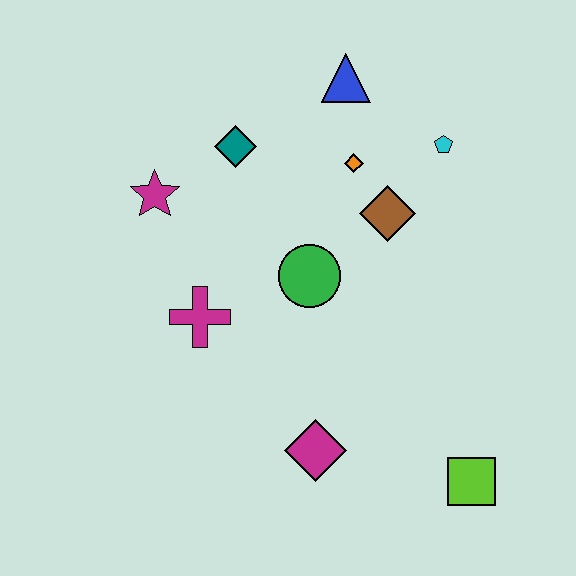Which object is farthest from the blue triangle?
The lime square is farthest from the blue triangle.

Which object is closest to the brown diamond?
The orange diamond is closest to the brown diamond.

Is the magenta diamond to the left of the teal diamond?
No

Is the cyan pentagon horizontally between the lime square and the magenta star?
Yes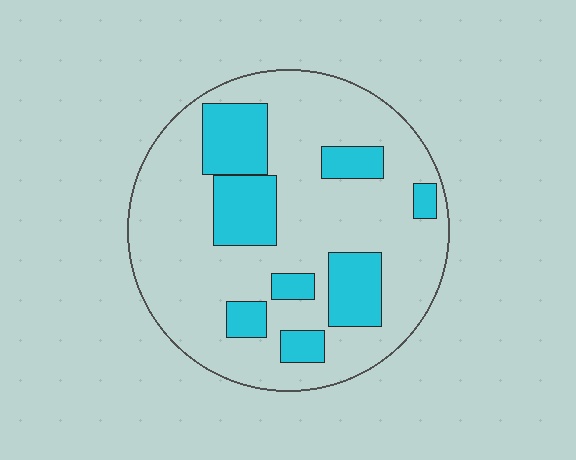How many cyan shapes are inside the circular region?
8.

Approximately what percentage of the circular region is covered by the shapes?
Approximately 25%.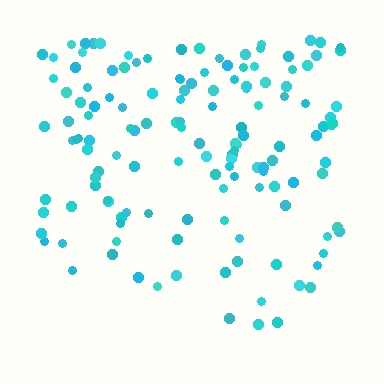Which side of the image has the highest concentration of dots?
The top.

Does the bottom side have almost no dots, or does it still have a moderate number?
Still a moderate number, just noticeably fewer than the top.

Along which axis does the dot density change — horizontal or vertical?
Vertical.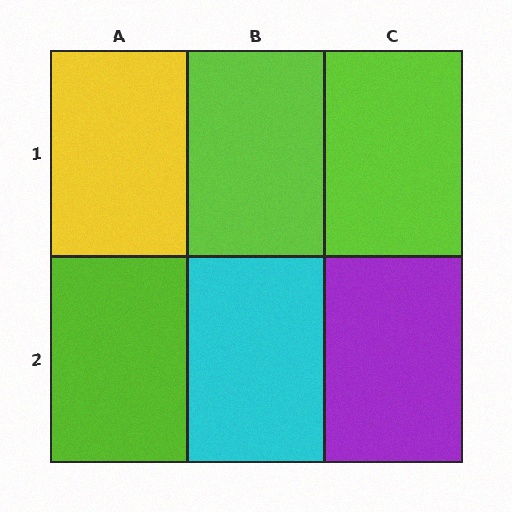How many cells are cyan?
1 cell is cyan.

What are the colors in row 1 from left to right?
Yellow, lime, lime.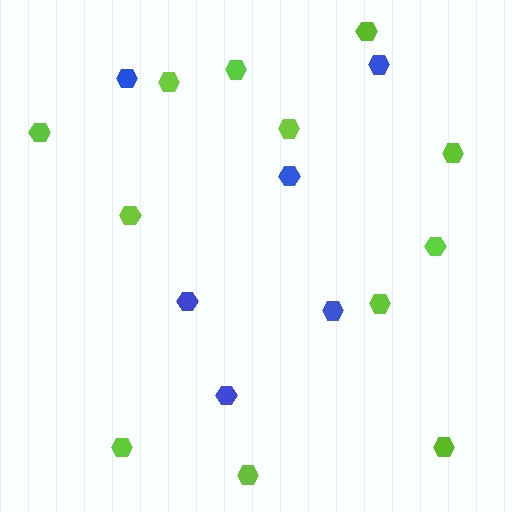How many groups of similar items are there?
There are 2 groups: one group of lime hexagons (12) and one group of blue hexagons (6).